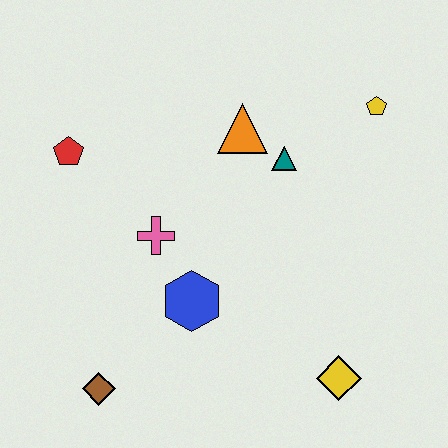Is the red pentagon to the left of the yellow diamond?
Yes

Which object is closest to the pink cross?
The blue hexagon is closest to the pink cross.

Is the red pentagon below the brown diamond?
No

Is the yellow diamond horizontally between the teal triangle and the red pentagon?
No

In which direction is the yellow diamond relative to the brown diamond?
The yellow diamond is to the right of the brown diamond.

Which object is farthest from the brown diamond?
The yellow pentagon is farthest from the brown diamond.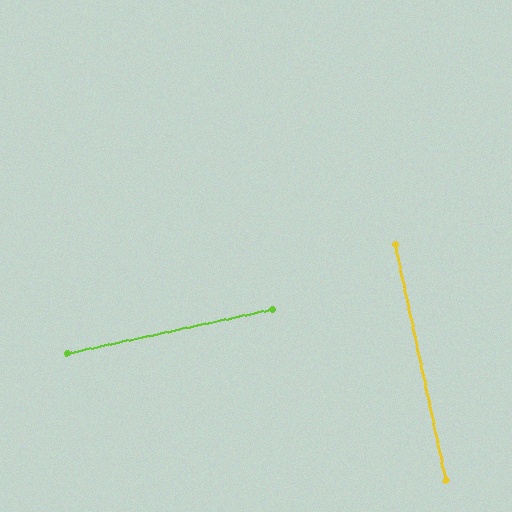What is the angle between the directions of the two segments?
Approximately 90 degrees.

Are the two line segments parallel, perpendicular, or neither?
Perpendicular — they meet at approximately 90°.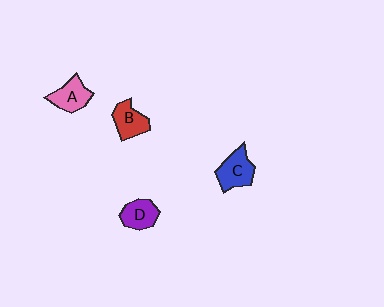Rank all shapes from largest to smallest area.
From largest to smallest: C (blue), A (pink), B (red), D (purple).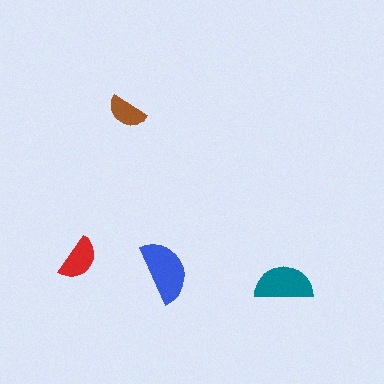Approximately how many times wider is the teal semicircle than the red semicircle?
About 1.5 times wider.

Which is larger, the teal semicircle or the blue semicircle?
The blue one.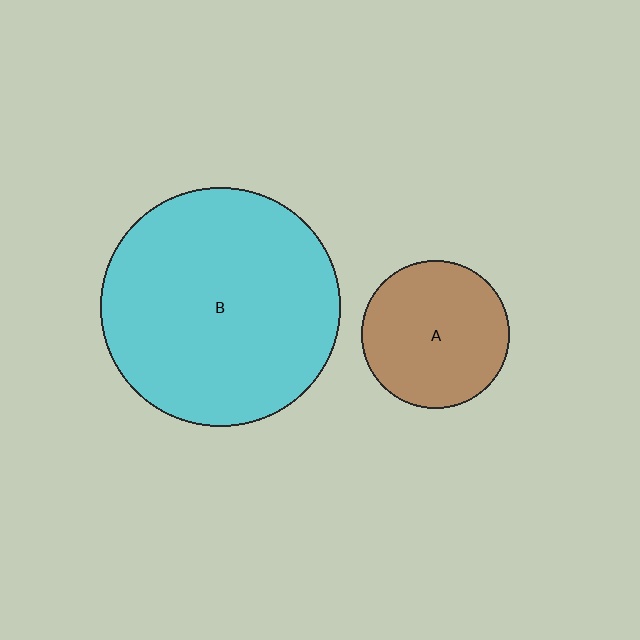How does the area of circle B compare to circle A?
Approximately 2.6 times.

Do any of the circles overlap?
No, none of the circles overlap.